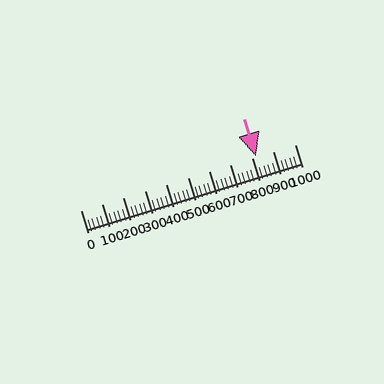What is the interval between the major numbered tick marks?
The major tick marks are spaced 100 units apart.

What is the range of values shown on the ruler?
The ruler shows values from 0 to 1000.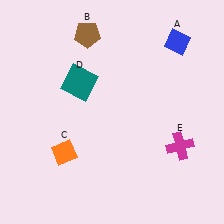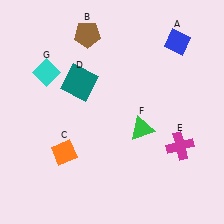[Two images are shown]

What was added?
A green triangle (F), a cyan diamond (G) were added in Image 2.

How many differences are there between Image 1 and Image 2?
There are 2 differences between the two images.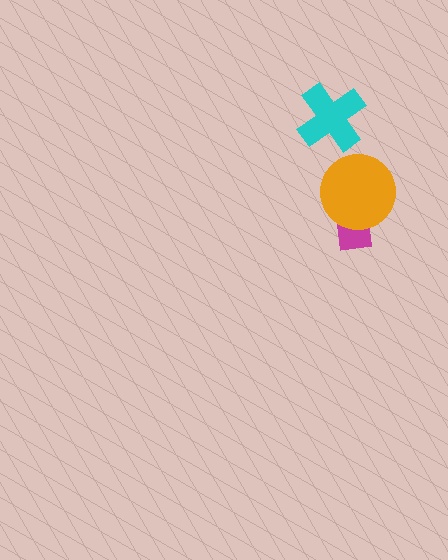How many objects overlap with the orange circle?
1 object overlaps with the orange circle.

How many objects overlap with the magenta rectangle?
1 object overlaps with the magenta rectangle.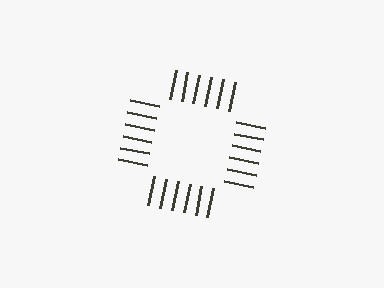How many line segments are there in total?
24 — 6 along each of the 4 edges.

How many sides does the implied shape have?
4 sides — the line-ends trace a square.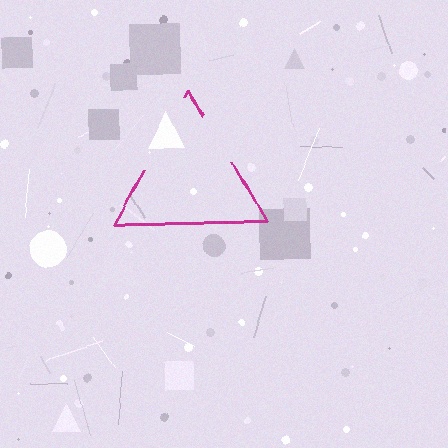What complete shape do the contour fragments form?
The contour fragments form a triangle.